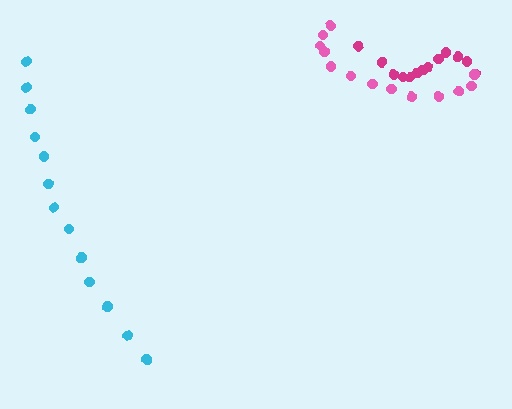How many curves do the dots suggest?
There are 3 distinct paths.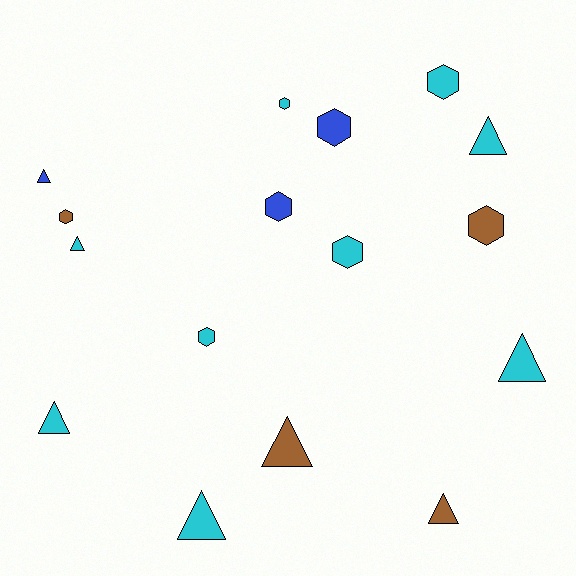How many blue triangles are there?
There is 1 blue triangle.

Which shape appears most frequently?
Triangle, with 8 objects.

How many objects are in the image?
There are 16 objects.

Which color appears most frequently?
Cyan, with 9 objects.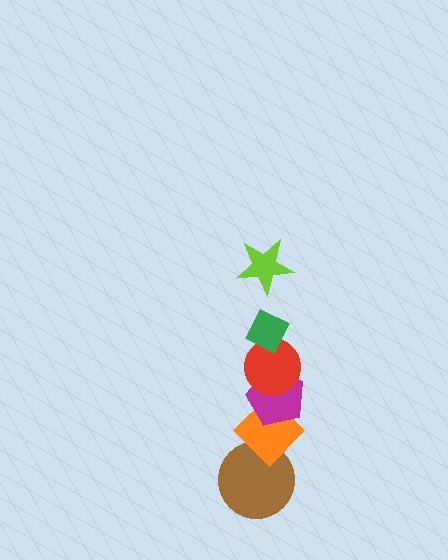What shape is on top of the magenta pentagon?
The red circle is on top of the magenta pentagon.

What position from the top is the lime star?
The lime star is 1st from the top.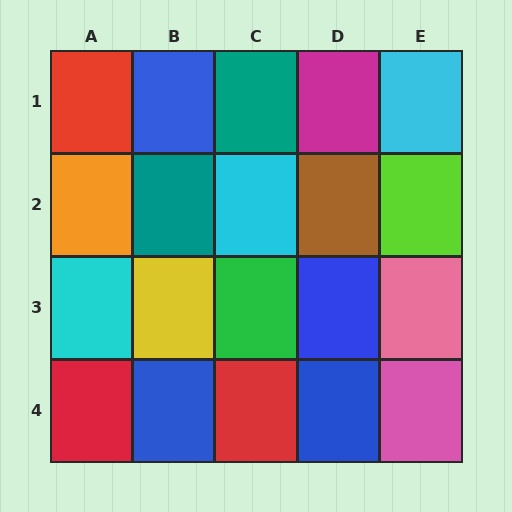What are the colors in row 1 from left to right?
Red, blue, teal, magenta, cyan.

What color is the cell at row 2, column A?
Orange.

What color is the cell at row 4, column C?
Red.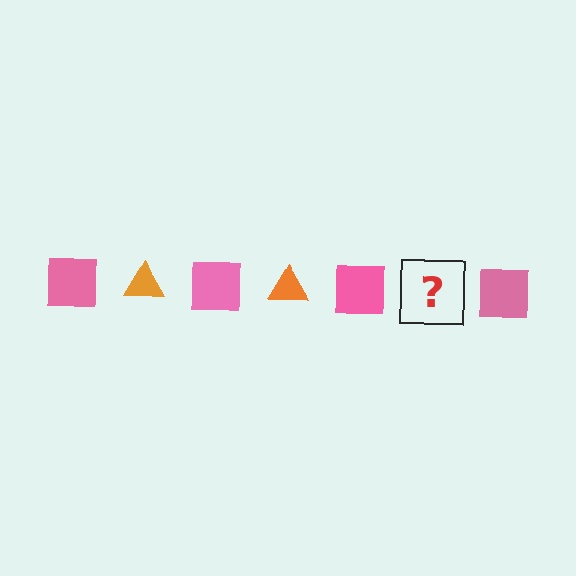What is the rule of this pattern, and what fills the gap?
The rule is that the pattern alternates between pink square and orange triangle. The gap should be filled with an orange triangle.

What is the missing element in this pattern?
The missing element is an orange triangle.